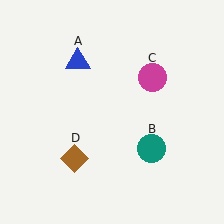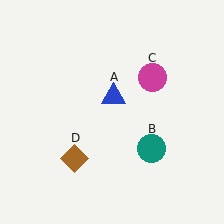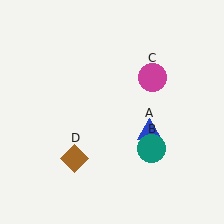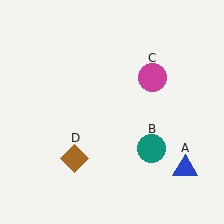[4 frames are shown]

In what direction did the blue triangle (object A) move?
The blue triangle (object A) moved down and to the right.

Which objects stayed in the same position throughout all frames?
Teal circle (object B) and magenta circle (object C) and brown diamond (object D) remained stationary.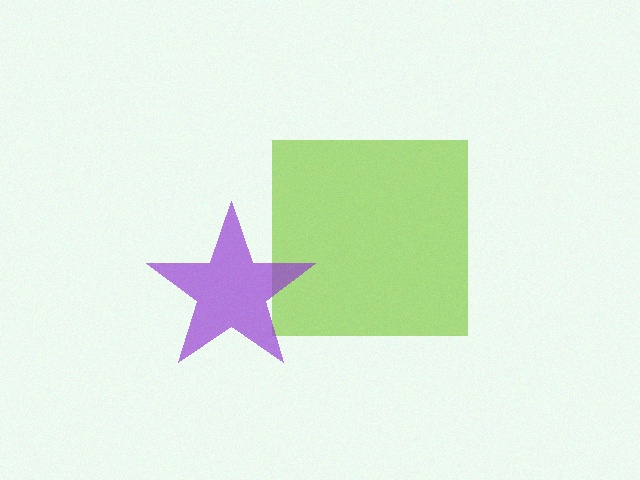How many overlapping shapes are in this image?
There are 2 overlapping shapes in the image.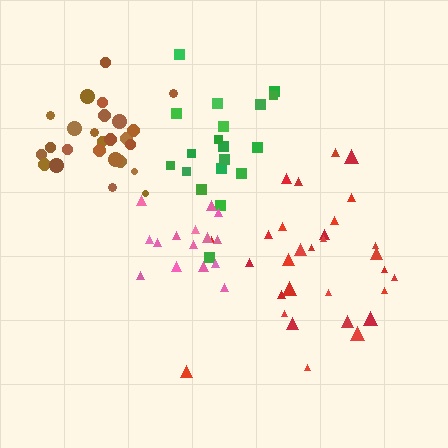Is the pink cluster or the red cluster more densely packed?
Pink.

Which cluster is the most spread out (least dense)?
Green.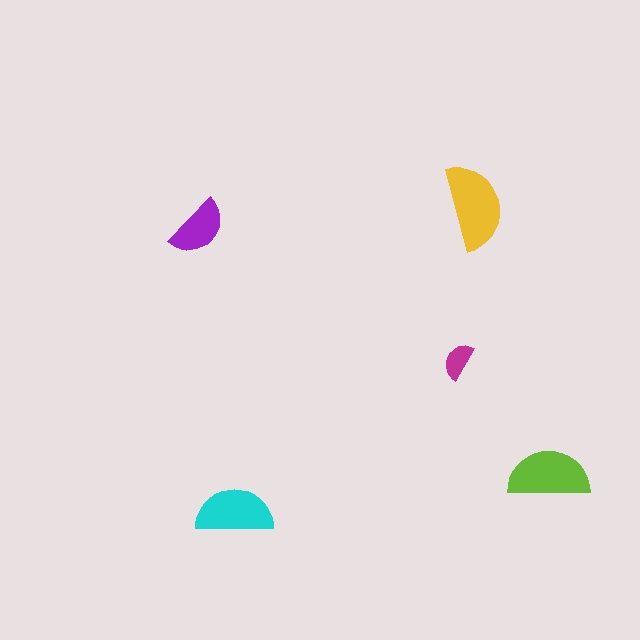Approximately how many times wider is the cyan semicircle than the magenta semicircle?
About 2 times wider.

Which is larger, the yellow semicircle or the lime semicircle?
The yellow one.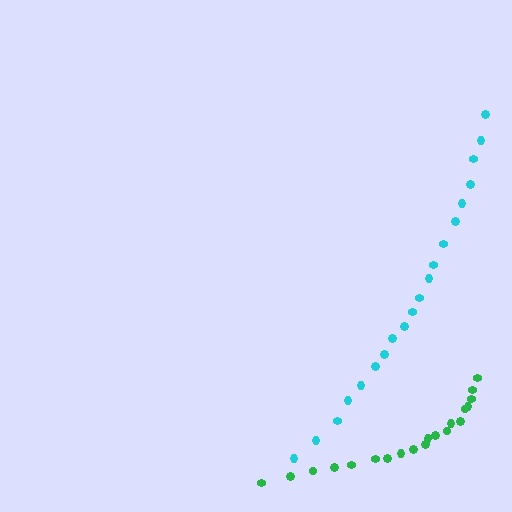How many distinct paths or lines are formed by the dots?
There are 2 distinct paths.